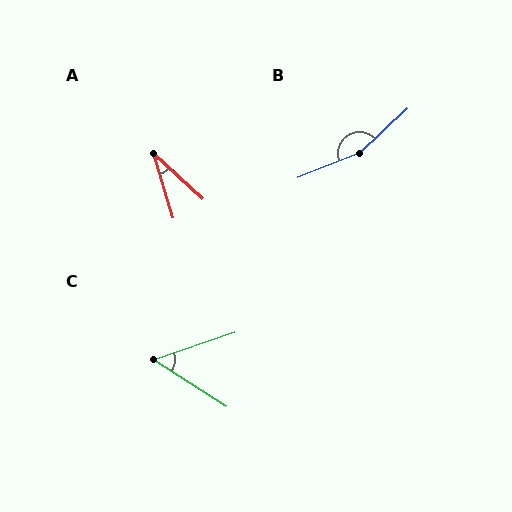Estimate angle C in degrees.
Approximately 52 degrees.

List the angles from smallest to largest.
A (31°), C (52°), B (159°).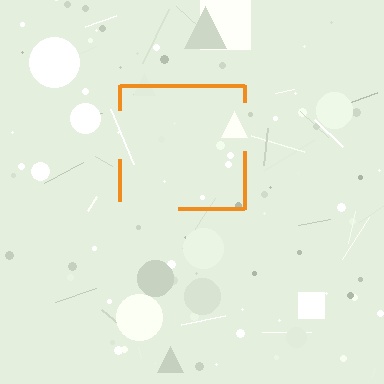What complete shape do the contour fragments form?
The contour fragments form a square.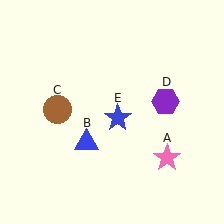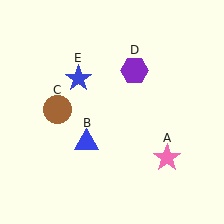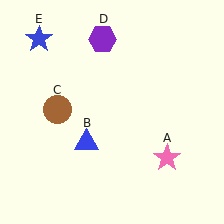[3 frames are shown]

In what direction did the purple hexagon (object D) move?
The purple hexagon (object D) moved up and to the left.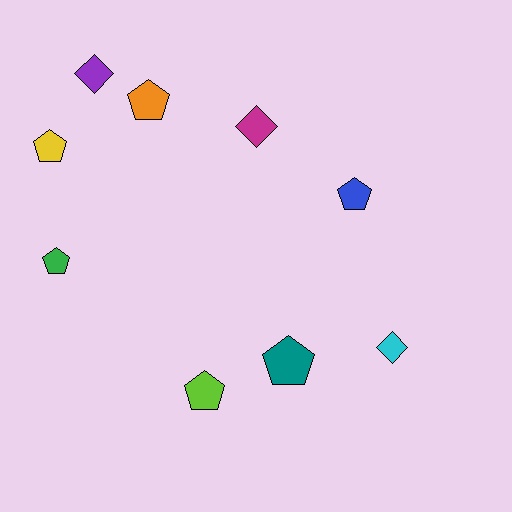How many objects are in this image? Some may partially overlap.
There are 9 objects.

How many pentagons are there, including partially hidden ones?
There are 6 pentagons.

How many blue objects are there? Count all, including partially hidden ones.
There is 1 blue object.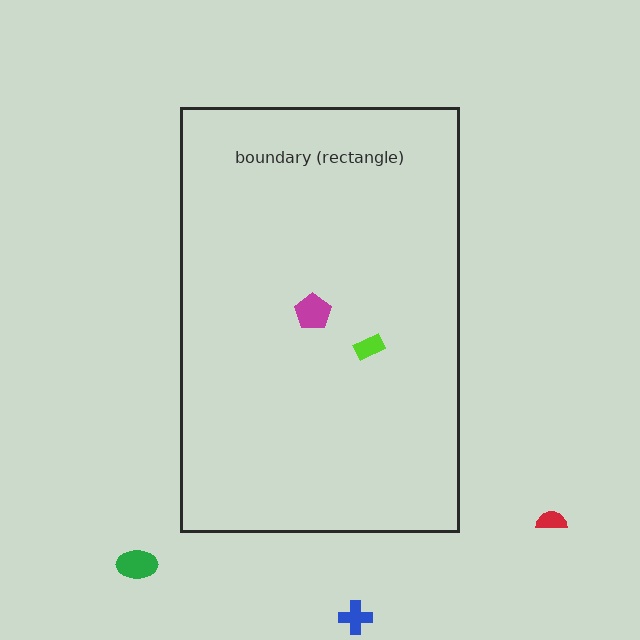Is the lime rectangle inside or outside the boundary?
Inside.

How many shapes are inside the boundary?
2 inside, 3 outside.